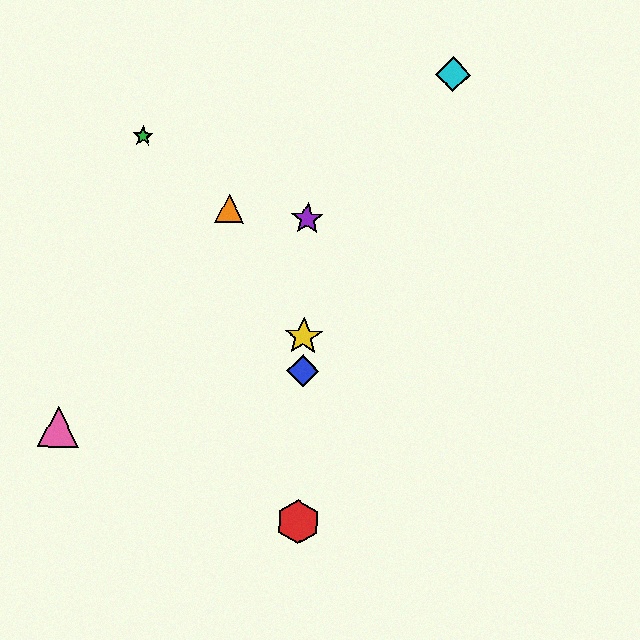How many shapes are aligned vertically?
4 shapes (the red hexagon, the blue diamond, the yellow star, the purple star) are aligned vertically.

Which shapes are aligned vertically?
The red hexagon, the blue diamond, the yellow star, the purple star are aligned vertically.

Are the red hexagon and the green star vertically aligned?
No, the red hexagon is at x≈298 and the green star is at x≈143.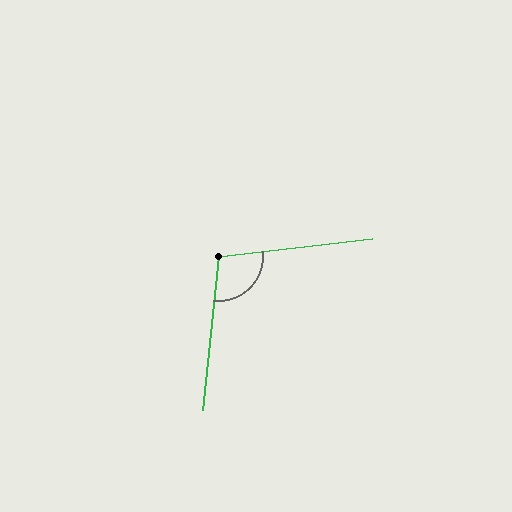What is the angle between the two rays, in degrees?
Approximately 103 degrees.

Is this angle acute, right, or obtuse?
It is obtuse.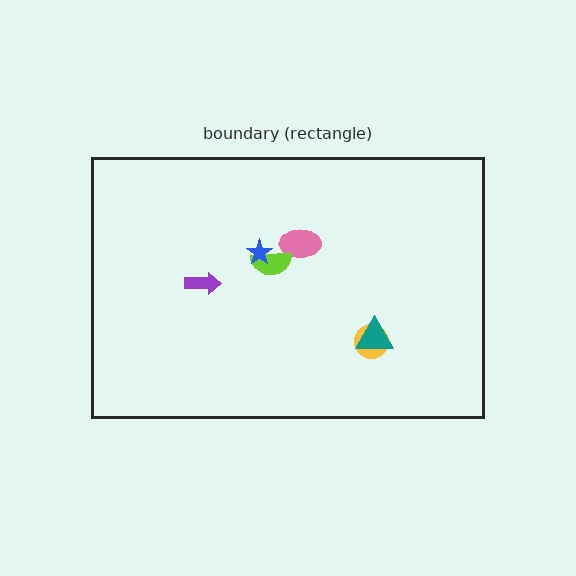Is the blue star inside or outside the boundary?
Inside.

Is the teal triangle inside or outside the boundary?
Inside.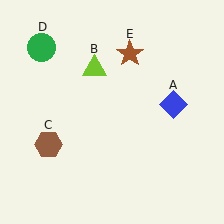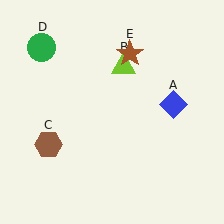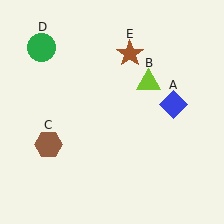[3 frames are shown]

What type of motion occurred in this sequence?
The lime triangle (object B) rotated clockwise around the center of the scene.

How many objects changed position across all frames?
1 object changed position: lime triangle (object B).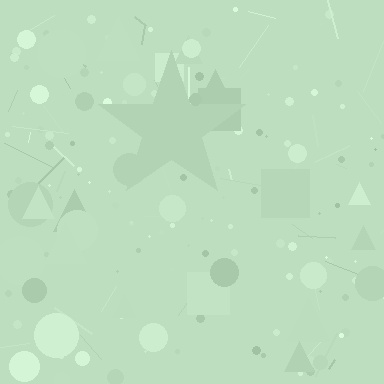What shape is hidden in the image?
A star is hidden in the image.